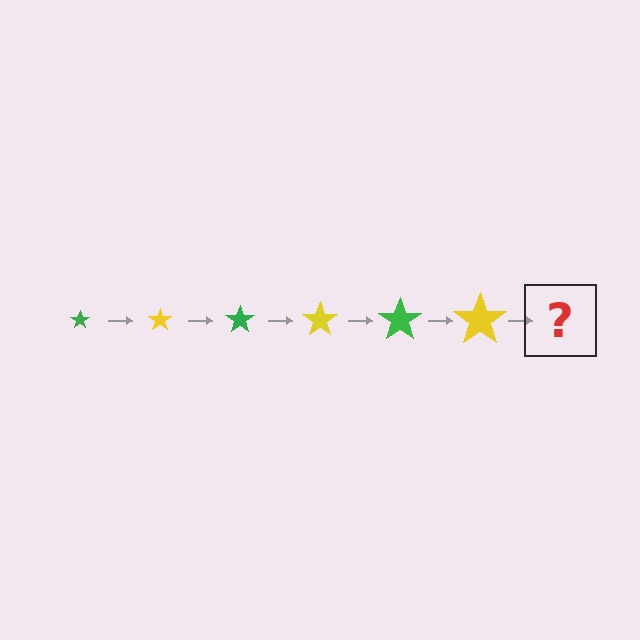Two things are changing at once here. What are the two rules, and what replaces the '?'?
The two rules are that the star grows larger each step and the color cycles through green and yellow. The '?' should be a green star, larger than the previous one.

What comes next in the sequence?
The next element should be a green star, larger than the previous one.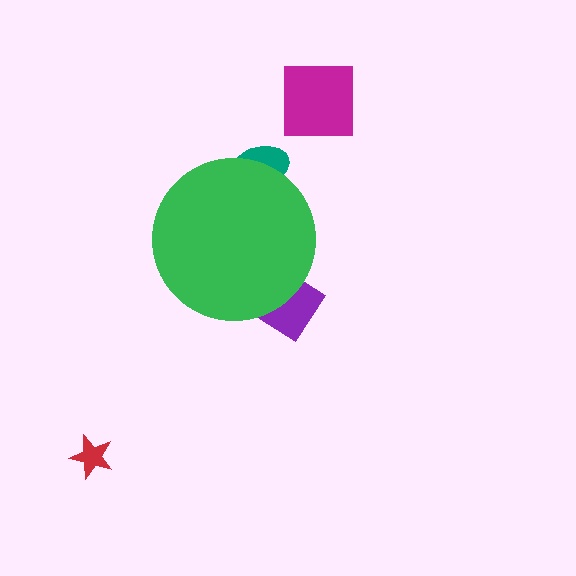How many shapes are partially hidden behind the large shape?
2 shapes are partially hidden.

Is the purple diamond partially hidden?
Yes, the purple diamond is partially hidden behind the green circle.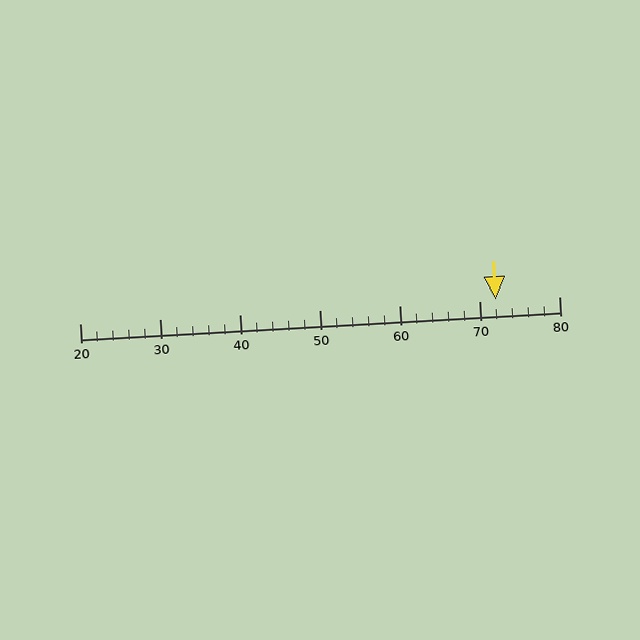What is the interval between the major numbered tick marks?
The major tick marks are spaced 10 units apart.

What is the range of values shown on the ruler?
The ruler shows values from 20 to 80.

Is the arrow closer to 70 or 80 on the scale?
The arrow is closer to 70.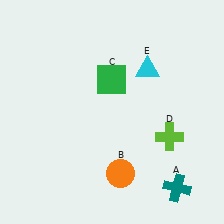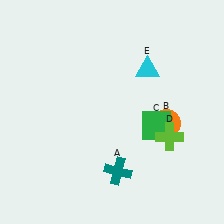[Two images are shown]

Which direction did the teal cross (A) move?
The teal cross (A) moved left.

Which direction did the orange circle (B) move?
The orange circle (B) moved up.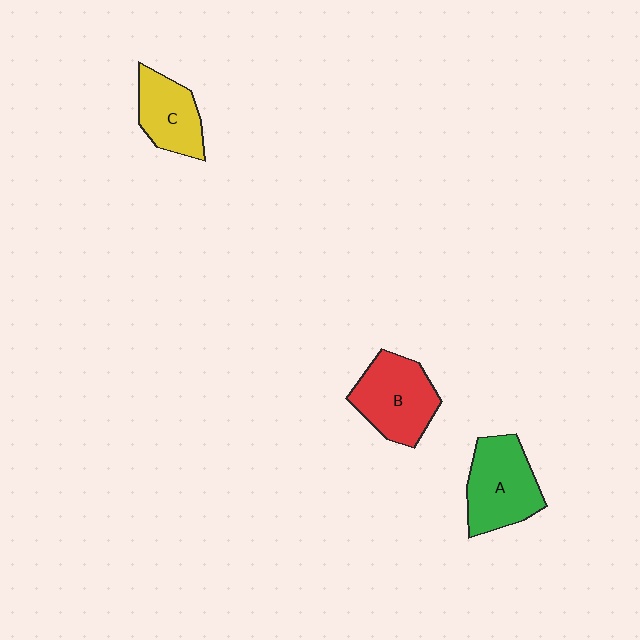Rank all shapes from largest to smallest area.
From largest to smallest: A (green), B (red), C (yellow).